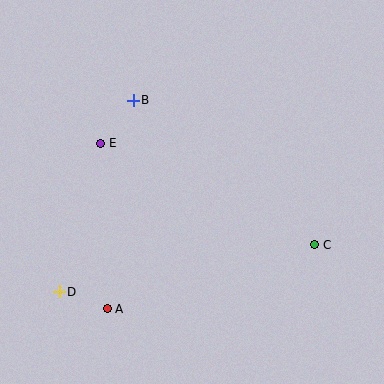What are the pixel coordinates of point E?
Point E is at (101, 143).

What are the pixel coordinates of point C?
Point C is at (315, 245).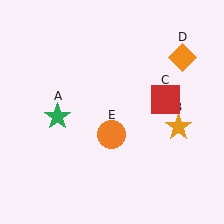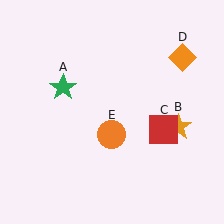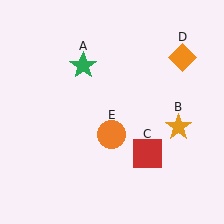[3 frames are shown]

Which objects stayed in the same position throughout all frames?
Orange star (object B) and orange diamond (object D) and orange circle (object E) remained stationary.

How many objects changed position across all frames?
2 objects changed position: green star (object A), red square (object C).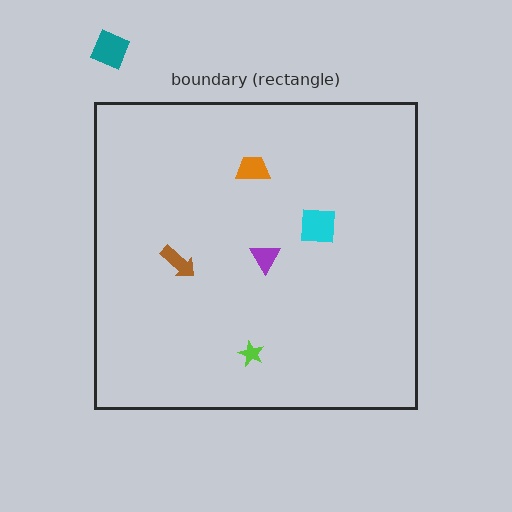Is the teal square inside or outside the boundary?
Outside.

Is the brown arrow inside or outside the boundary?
Inside.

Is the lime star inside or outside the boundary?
Inside.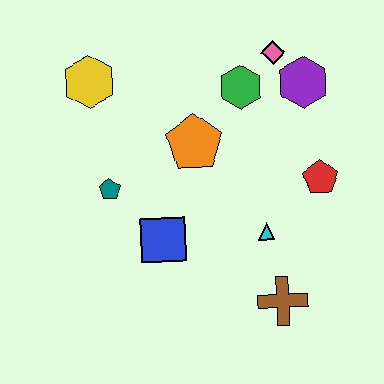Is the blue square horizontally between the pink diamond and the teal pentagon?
Yes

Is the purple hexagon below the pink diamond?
Yes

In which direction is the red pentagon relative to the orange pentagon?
The red pentagon is to the right of the orange pentagon.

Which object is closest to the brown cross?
The cyan triangle is closest to the brown cross.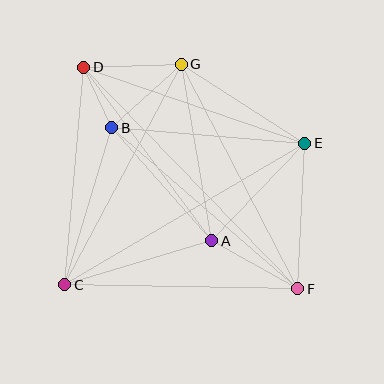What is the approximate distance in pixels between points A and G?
The distance between A and G is approximately 179 pixels.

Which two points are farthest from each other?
Points D and F are farthest from each other.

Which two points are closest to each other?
Points B and D are closest to each other.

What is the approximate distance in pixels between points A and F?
The distance between A and F is approximately 98 pixels.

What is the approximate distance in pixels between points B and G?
The distance between B and G is approximately 94 pixels.